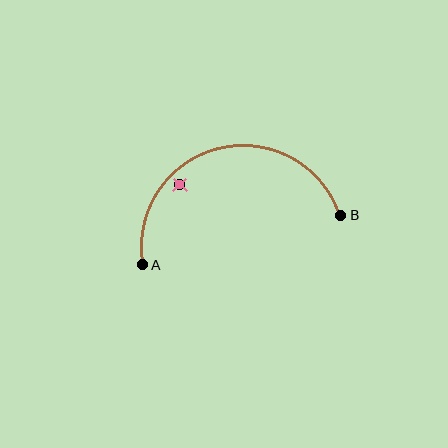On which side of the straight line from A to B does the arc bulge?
The arc bulges above the straight line connecting A and B.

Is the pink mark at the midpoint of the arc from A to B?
No — the pink mark does not lie on the arc at all. It sits slightly inside the curve.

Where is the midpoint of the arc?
The arc midpoint is the point on the curve farthest from the straight line joining A and B. It sits above that line.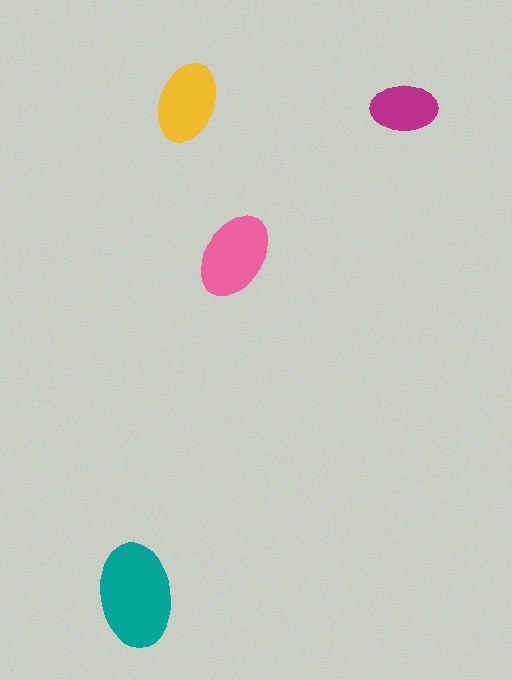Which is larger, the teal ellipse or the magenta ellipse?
The teal one.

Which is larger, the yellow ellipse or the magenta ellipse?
The yellow one.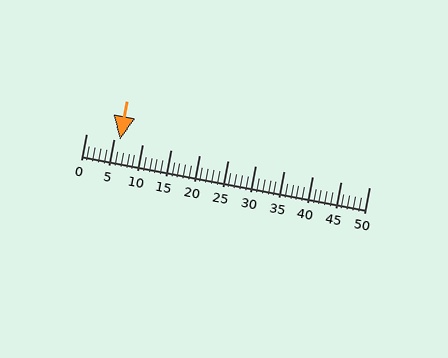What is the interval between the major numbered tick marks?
The major tick marks are spaced 5 units apart.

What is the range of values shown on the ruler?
The ruler shows values from 0 to 50.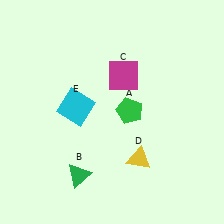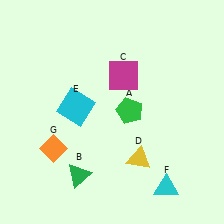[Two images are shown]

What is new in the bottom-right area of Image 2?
A cyan triangle (F) was added in the bottom-right area of Image 2.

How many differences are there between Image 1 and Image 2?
There are 2 differences between the two images.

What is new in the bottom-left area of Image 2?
An orange diamond (G) was added in the bottom-left area of Image 2.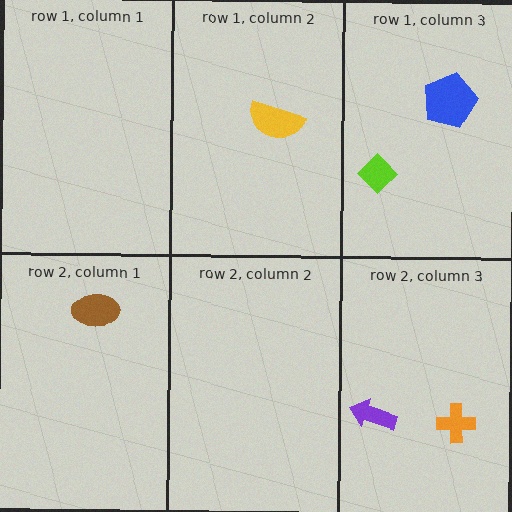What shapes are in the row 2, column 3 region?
The orange cross, the purple arrow.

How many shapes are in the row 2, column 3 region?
2.